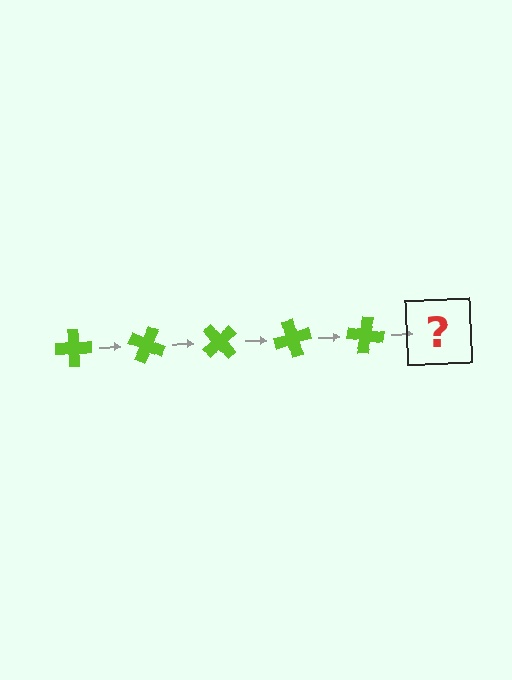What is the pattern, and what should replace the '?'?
The pattern is that the cross rotates 25 degrees each step. The '?' should be a lime cross rotated 125 degrees.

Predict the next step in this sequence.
The next step is a lime cross rotated 125 degrees.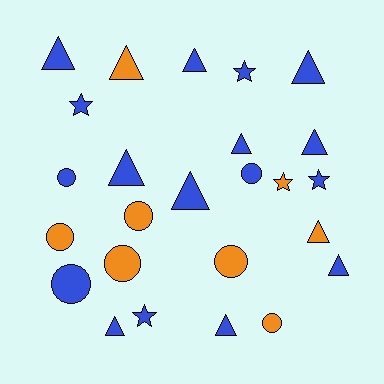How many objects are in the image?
There are 25 objects.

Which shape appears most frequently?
Triangle, with 12 objects.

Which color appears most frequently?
Blue, with 17 objects.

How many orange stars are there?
There is 1 orange star.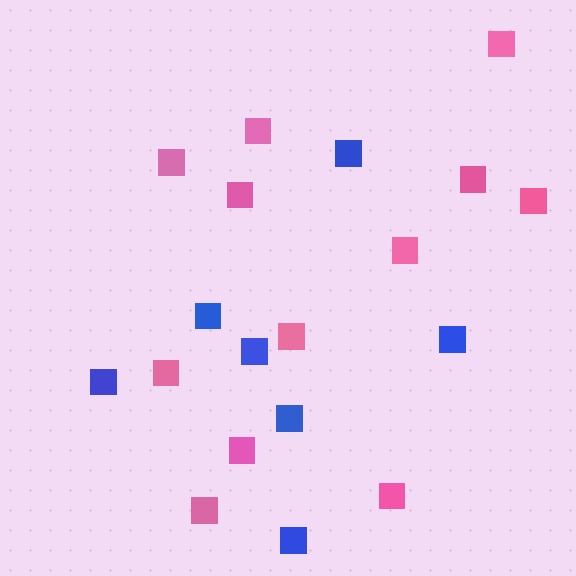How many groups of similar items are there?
There are 2 groups: one group of pink squares (12) and one group of blue squares (7).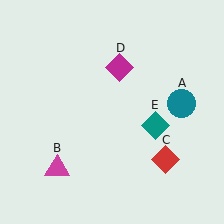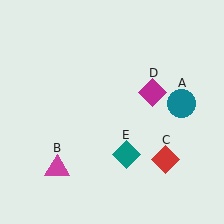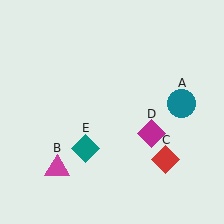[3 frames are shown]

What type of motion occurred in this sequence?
The magenta diamond (object D), teal diamond (object E) rotated clockwise around the center of the scene.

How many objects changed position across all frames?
2 objects changed position: magenta diamond (object D), teal diamond (object E).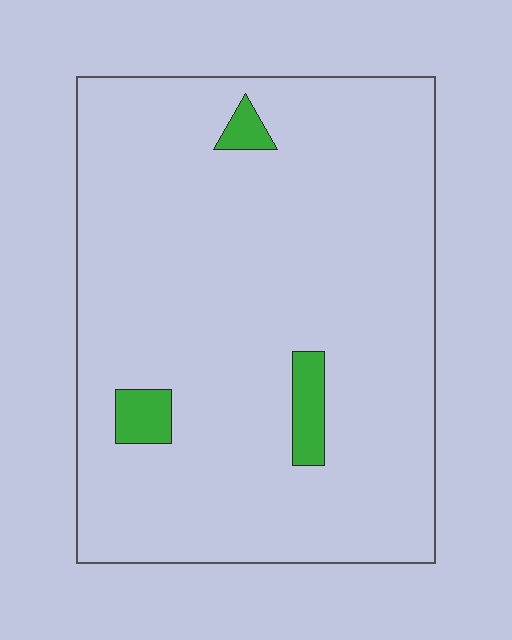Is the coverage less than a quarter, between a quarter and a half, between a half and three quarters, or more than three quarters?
Less than a quarter.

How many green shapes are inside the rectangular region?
3.